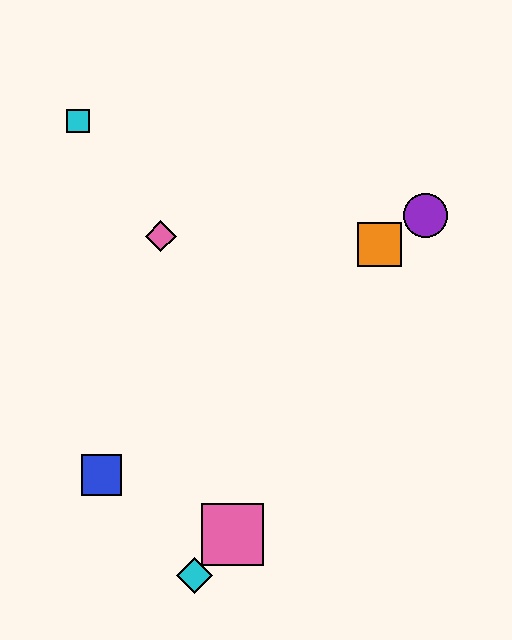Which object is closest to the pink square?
The cyan diamond is closest to the pink square.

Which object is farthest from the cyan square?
The cyan diamond is farthest from the cyan square.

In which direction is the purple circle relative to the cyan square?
The purple circle is to the right of the cyan square.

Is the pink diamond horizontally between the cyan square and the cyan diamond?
Yes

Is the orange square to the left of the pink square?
No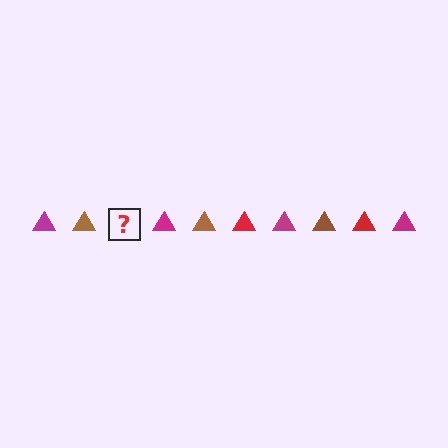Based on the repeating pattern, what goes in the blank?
The blank should be a red triangle.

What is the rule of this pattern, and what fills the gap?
The rule is that the pattern cycles through magenta, brown, red triangles. The gap should be filled with a red triangle.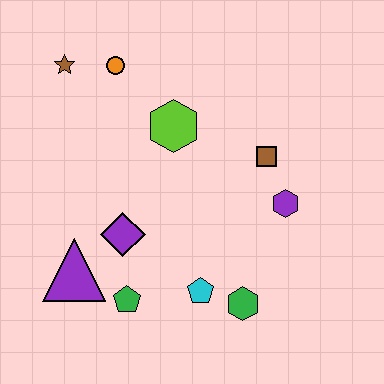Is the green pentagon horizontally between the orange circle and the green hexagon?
Yes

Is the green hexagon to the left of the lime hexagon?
No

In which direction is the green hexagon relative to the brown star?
The green hexagon is below the brown star.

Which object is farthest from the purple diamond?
The brown star is farthest from the purple diamond.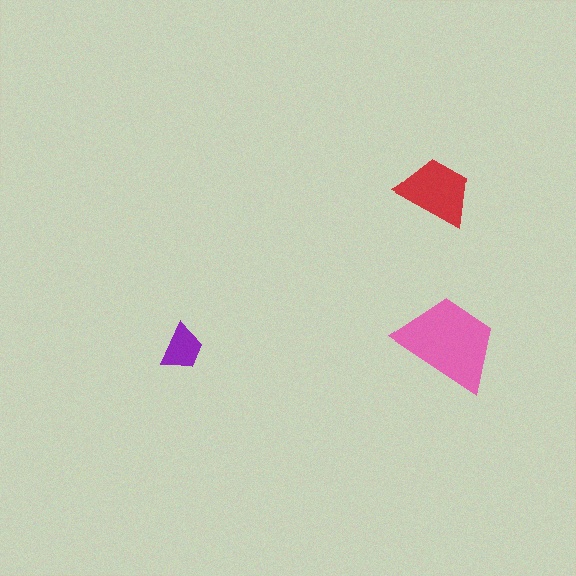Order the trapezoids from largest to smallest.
the pink one, the red one, the purple one.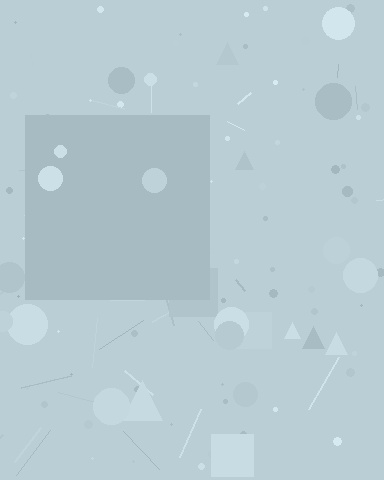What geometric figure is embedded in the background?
A square is embedded in the background.